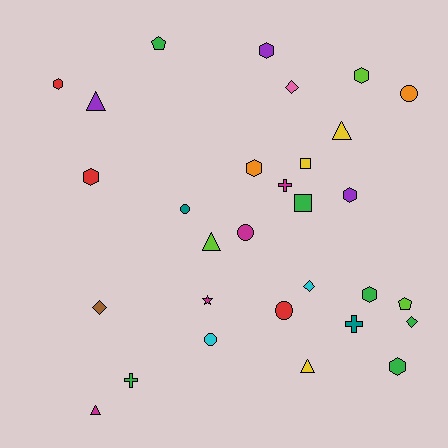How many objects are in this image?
There are 30 objects.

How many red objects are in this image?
There are 3 red objects.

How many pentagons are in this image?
There are 2 pentagons.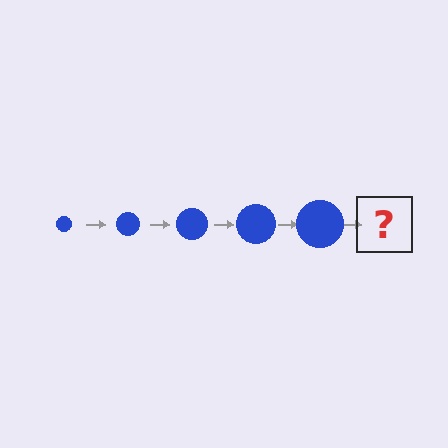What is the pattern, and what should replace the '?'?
The pattern is that the circle gets progressively larger each step. The '?' should be a blue circle, larger than the previous one.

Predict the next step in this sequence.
The next step is a blue circle, larger than the previous one.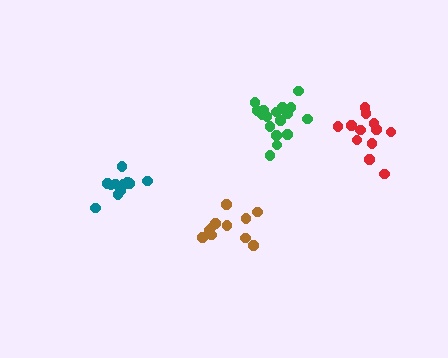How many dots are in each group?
Group 1: 11 dots, Group 2: 11 dots, Group 3: 17 dots, Group 4: 12 dots (51 total).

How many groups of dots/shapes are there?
There are 4 groups.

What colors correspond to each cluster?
The clusters are colored: teal, brown, green, red.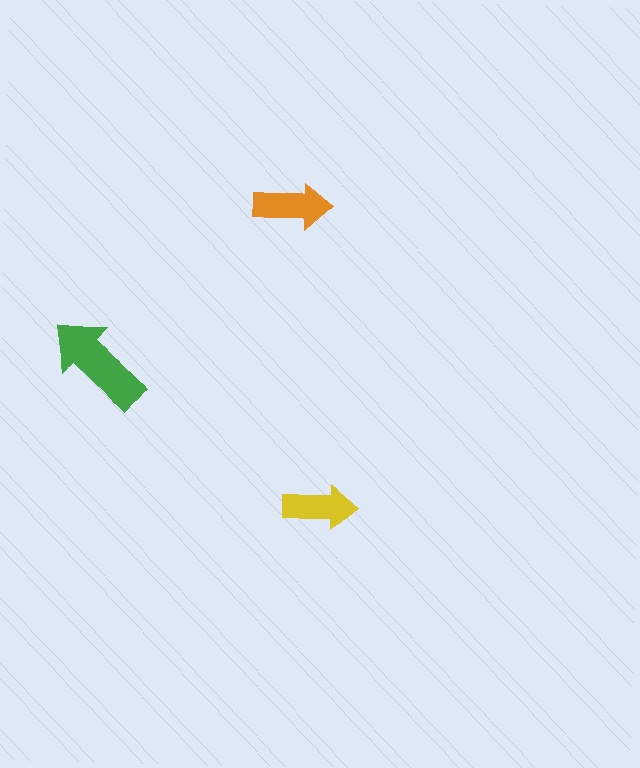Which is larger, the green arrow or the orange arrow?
The green one.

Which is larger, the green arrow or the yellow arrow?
The green one.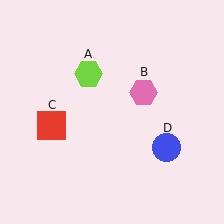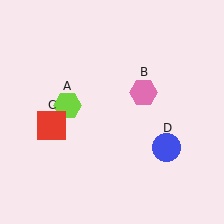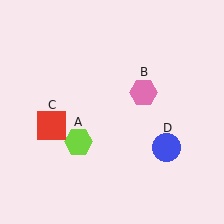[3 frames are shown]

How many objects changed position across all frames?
1 object changed position: lime hexagon (object A).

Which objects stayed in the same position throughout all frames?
Pink hexagon (object B) and red square (object C) and blue circle (object D) remained stationary.